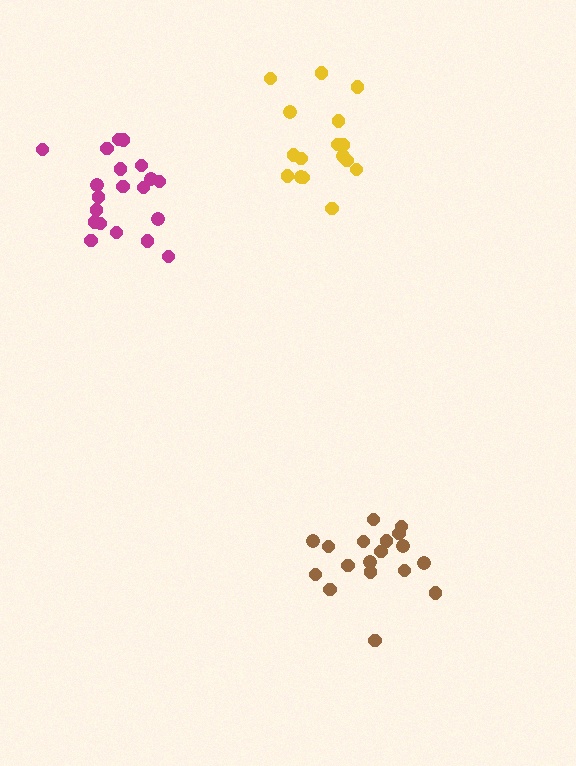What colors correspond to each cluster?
The clusters are colored: brown, magenta, yellow.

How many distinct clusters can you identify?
There are 3 distinct clusters.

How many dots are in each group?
Group 1: 18 dots, Group 2: 20 dots, Group 3: 16 dots (54 total).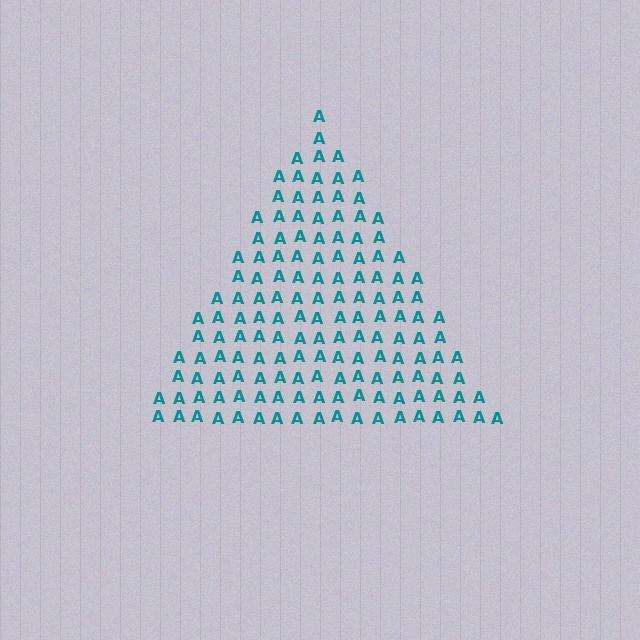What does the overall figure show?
The overall figure shows a triangle.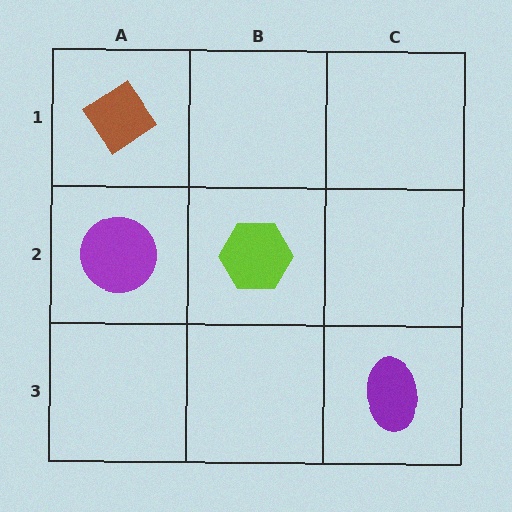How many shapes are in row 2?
2 shapes.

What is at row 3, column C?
A purple ellipse.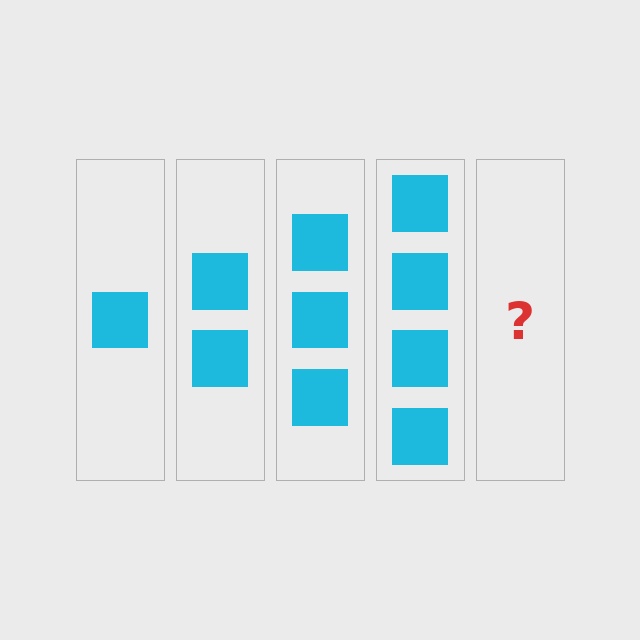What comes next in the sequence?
The next element should be 5 squares.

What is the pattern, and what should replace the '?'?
The pattern is that each step adds one more square. The '?' should be 5 squares.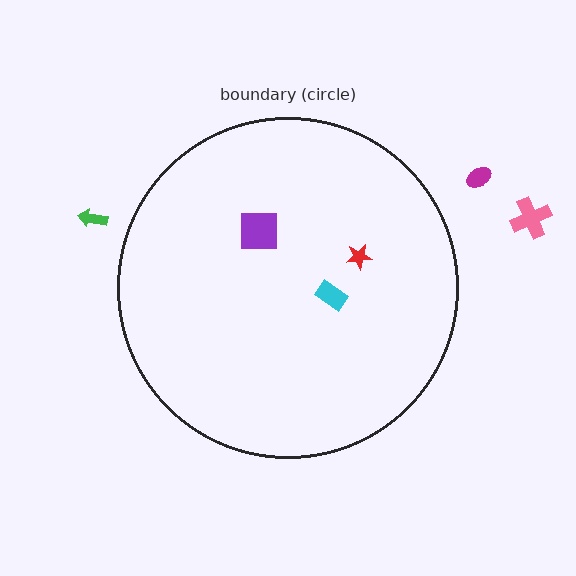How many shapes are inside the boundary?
3 inside, 3 outside.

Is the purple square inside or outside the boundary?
Inside.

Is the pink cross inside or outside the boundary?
Outside.